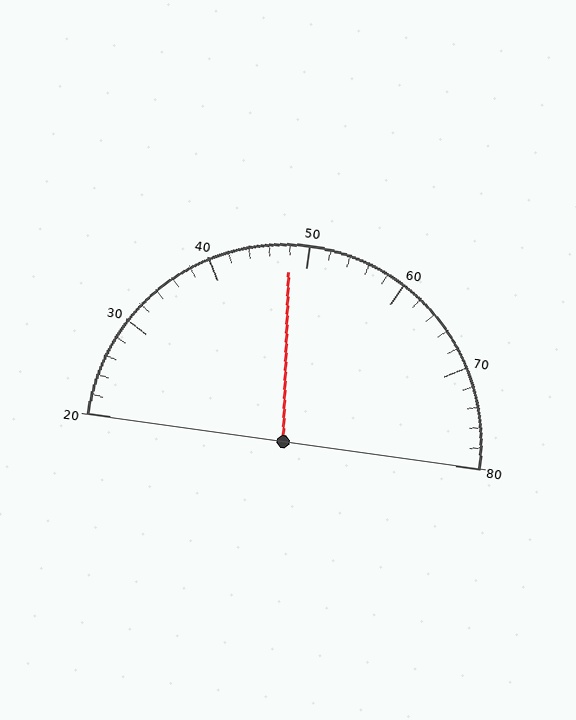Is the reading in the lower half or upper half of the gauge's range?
The reading is in the lower half of the range (20 to 80).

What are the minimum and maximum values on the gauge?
The gauge ranges from 20 to 80.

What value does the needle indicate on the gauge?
The needle indicates approximately 48.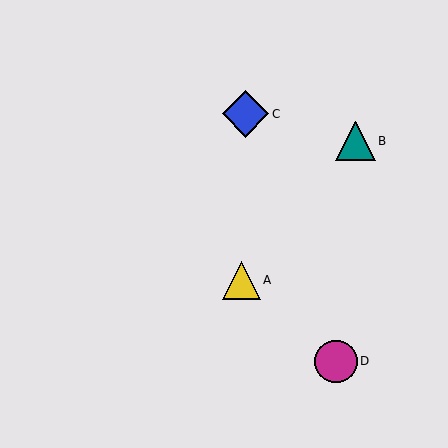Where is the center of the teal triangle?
The center of the teal triangle is at (355, 141).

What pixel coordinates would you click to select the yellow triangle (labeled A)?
Click at (241, 280) to select the yellow triangle A.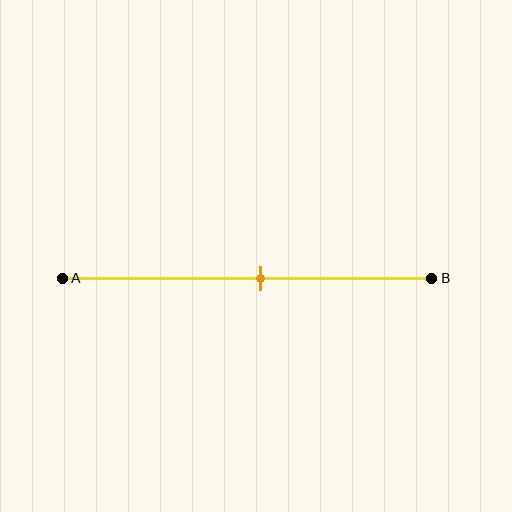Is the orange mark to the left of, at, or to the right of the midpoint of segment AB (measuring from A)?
The orange mark is to the right of the midpoint of segment AB.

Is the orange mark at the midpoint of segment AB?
No, the mark is at about 55% from A, not at the 50% midpoint.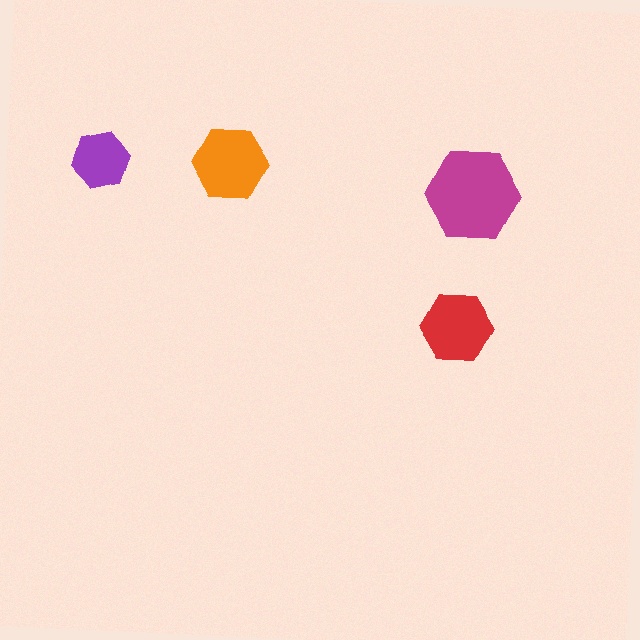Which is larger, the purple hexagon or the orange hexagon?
The orange one.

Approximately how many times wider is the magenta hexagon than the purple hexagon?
About 1.5 times wider.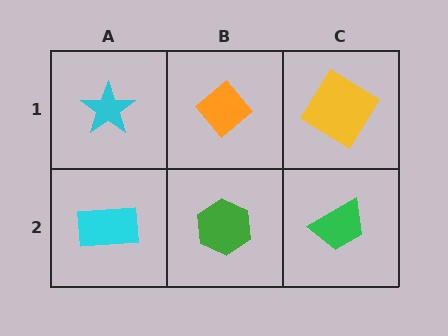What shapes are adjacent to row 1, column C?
A green trapezoid (row 2, column C), an orange diamond (row 1, column B).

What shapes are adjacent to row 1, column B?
A green hexagon (row 2, column B), a cyan star (row 1, column A), a yellow diamond (row 1, column C).